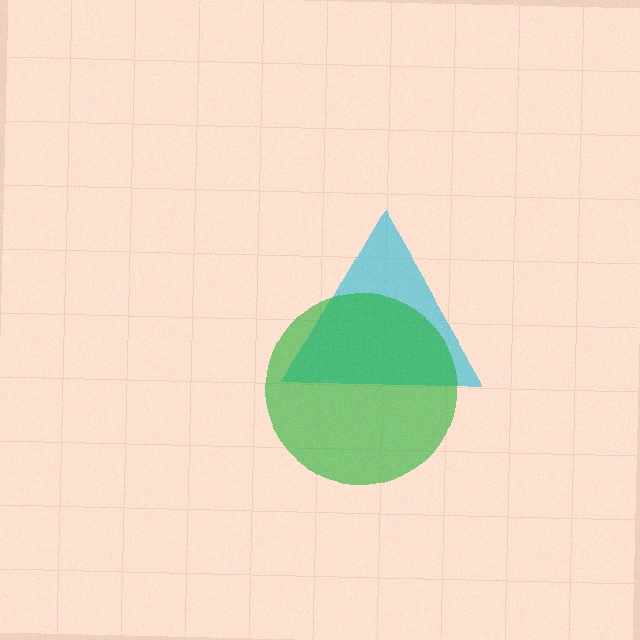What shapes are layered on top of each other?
The layered shapes are: a cyan triangle, a green circle.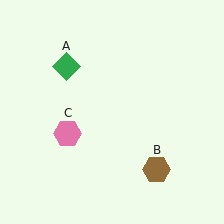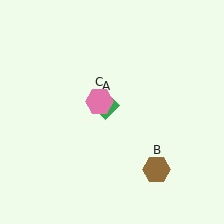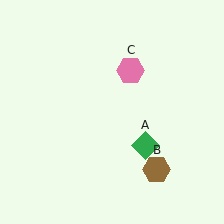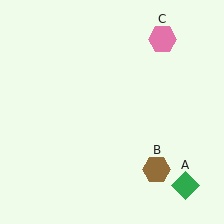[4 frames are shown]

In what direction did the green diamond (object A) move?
The green diamond (object A) moved down and to the right.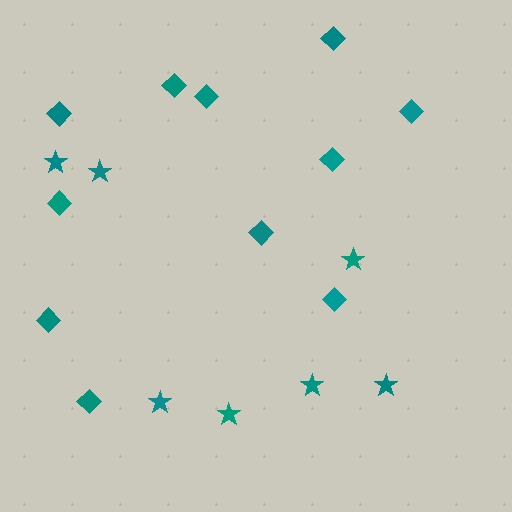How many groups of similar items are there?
There are 2 groups: one group of diamonds (11) and one group of stars (7).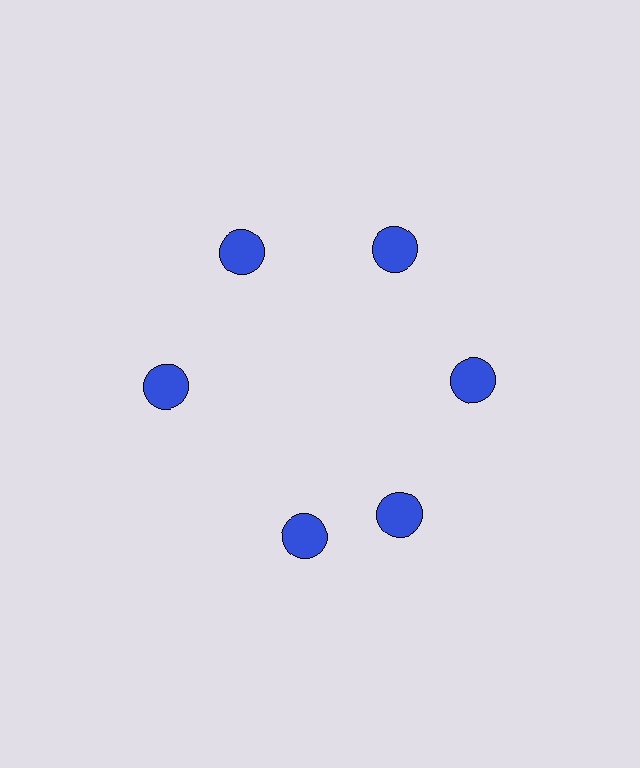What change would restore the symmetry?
The symmetry would be restored by rotating it back into even spacing with its neighbors so that all 6 circles sit at equal angles and equal distance from the center.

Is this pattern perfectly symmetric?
No. The 6 blue circles are arranged in a ring, but one element near the 7 o'clock position is rotated out of alignment along the ring, breaking the 6-fold rotational symmetry.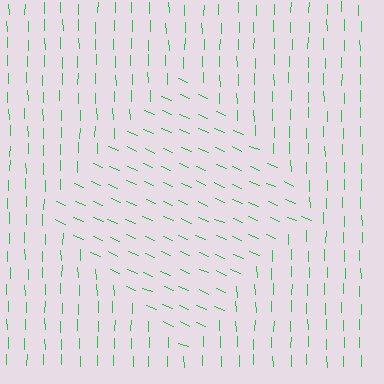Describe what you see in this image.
The image is filled with small green line segments. A diamond region in the image has lines oriented differently from the surrounding lines, creating a visible texture boundary.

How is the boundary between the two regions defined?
The boundary is defined purely by a change in line orientation (approximately 67 degrees difference). All lines are the same color and thickness.